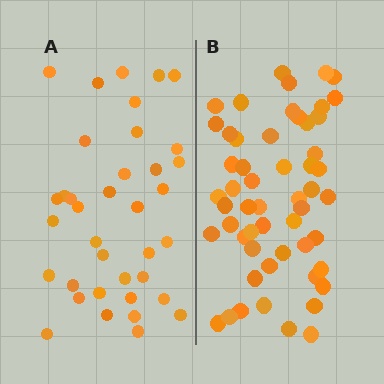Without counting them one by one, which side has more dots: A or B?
Region B (the right region) has more dots.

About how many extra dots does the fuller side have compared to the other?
Region B has approximately 15 more dots than region A.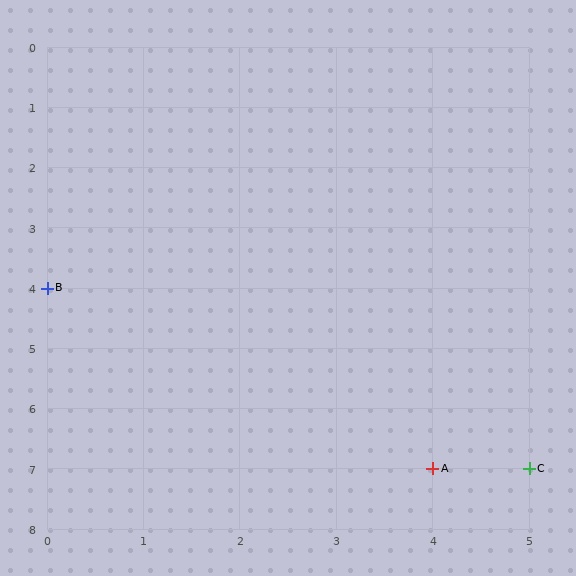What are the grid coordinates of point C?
Point C is at grid coordinates (5, 7).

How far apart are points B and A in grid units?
Points B and A are 4 columns and 3 rows apart (about 5.0 grid units diagonally).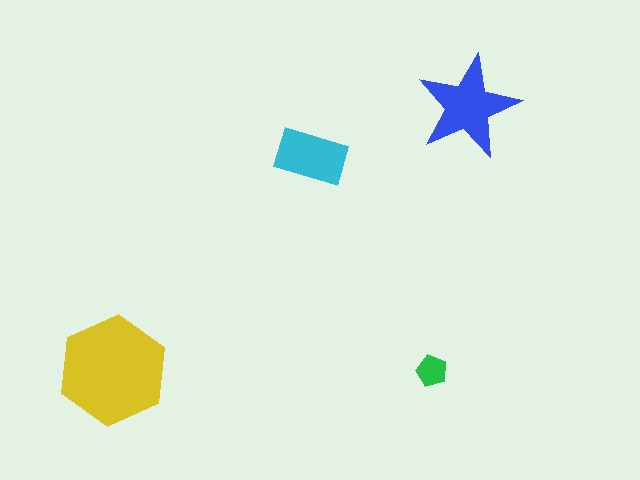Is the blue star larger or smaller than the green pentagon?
Larger.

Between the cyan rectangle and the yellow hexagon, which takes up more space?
The yellow hexagon.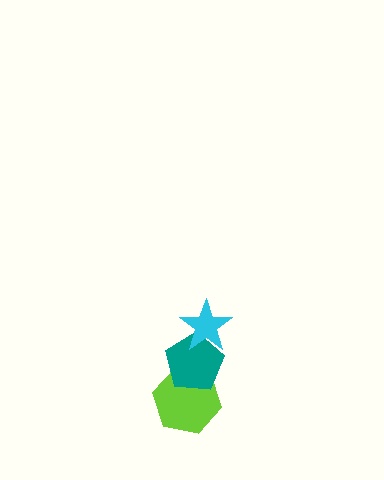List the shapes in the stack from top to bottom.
From top to bottom: the cyan star, the teal pentagon, the lime hexagon.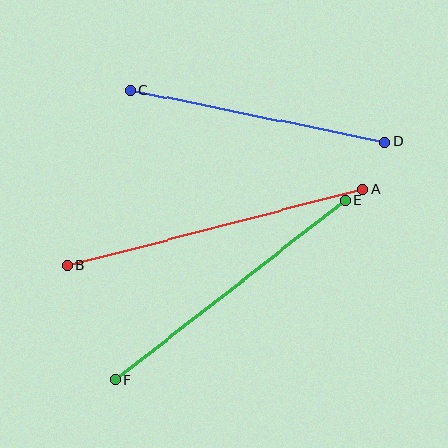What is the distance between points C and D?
The distance is approximately 261 pixels.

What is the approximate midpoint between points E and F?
The midpoint is at approximately (230, 290) pixels.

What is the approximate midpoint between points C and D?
The midpoint is at approximately (258, 116) pixels.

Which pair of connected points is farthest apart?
Points A and B are farthest apart.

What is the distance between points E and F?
The distance is approximately 291 pixels.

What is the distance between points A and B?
The distance is approximately 305 pixels.